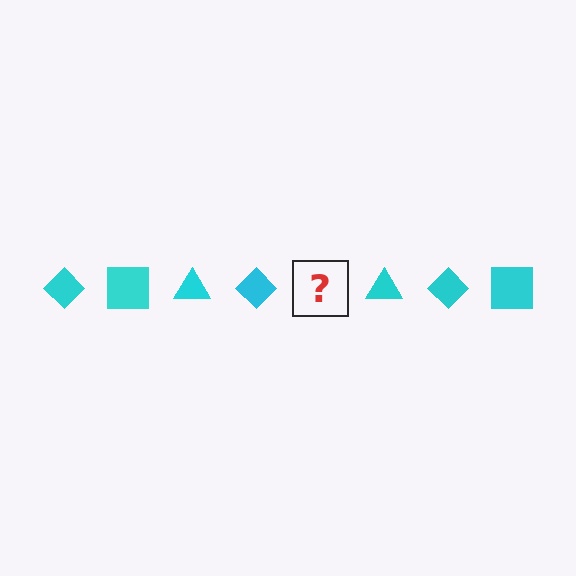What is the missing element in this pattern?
The missing element is a cyan square.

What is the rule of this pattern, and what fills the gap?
The rule is that the pattern cycles through diamond, square, triangle shapes in cyan. The gap should be filled with a cyan square.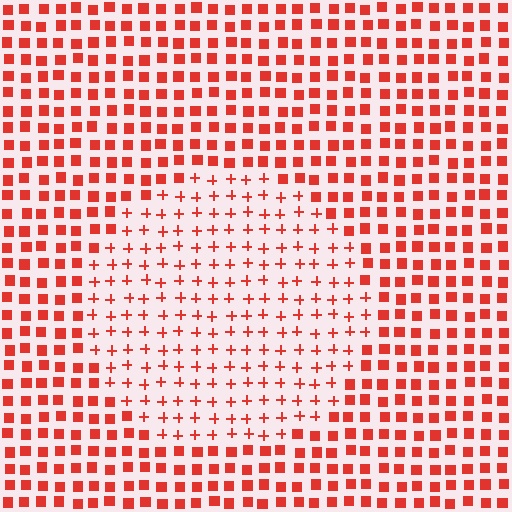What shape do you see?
I see a circle.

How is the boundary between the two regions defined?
The boundary is defined by a change in element shape: plus signs inside vs. squares outside. All elements share the same color and spacing.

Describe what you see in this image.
The image is filled with small red elements arranged in a uniform grid. A circle-shaped region contains plus signs, while the surrounding area contains squares. The boundary is defined purely by the change in element shape.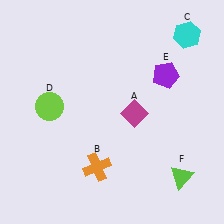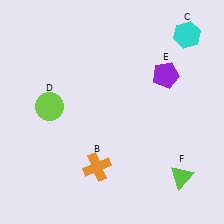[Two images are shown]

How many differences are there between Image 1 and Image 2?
There is 1 difference between the two images.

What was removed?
The magenta diamond (A) was removed in Image 2.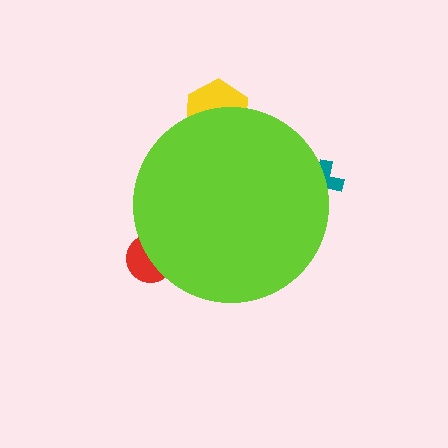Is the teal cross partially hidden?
Yes, the teal cross is partially hidden behind the lime circle.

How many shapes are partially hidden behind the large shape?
3 shapes are partially hidden.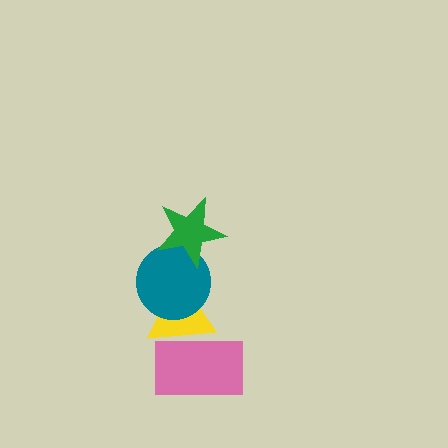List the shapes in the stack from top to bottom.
From top to bottom: the green star, the teal circle, the yellow triangle, the pink rectangle.